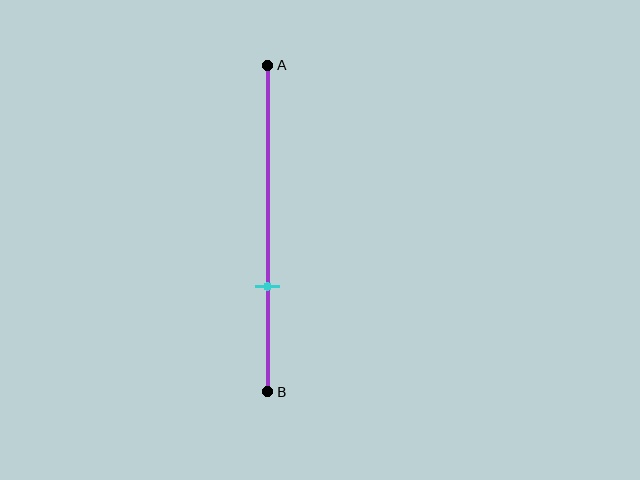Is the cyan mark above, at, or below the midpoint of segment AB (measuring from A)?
The cyan mark is below the midpoint of segment AB.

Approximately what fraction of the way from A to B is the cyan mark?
The cyan mark is approximately 70% of the way from A to B.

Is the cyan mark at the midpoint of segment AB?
No, the mark is at about 70% from A, not at the 50% midpoint.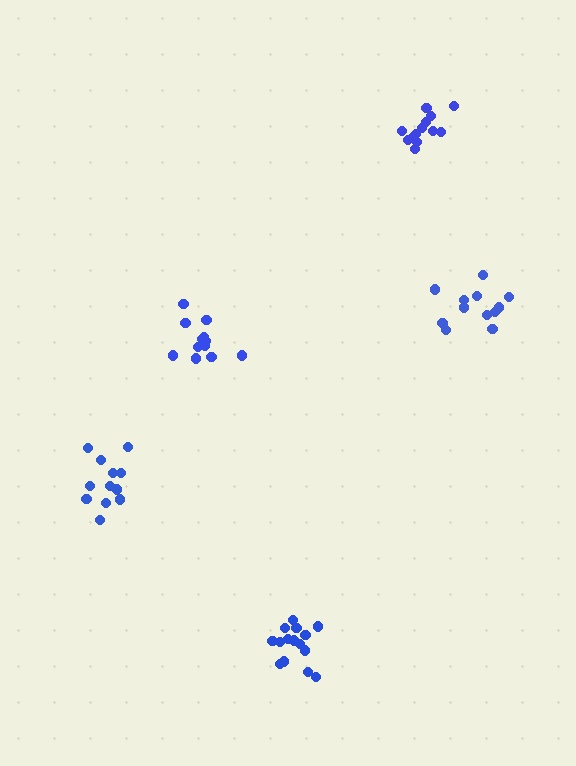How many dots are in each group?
Group 1: 12 dots, Group 2: 12 dots, Group 3: 12 dots, Group 4: 13 dots, Group 5: 15 dots (64 total).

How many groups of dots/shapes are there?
There are 5 groups.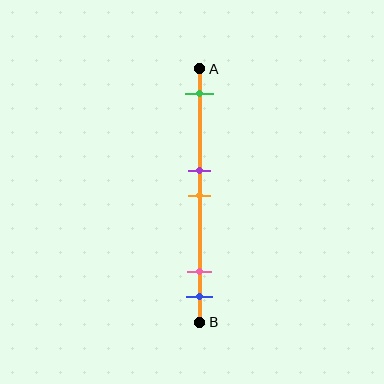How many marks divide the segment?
There are 5 marks dividing the segment.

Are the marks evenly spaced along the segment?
No, the marks are not evenly spaced.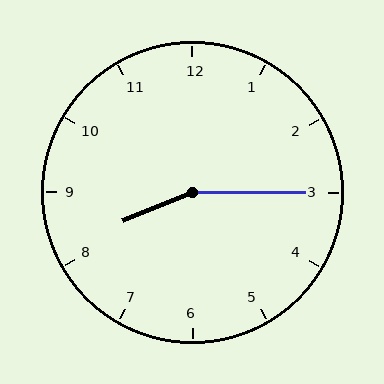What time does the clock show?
8:15.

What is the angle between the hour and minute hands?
Approximately 158 degrees.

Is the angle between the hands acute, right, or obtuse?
It is obtuse.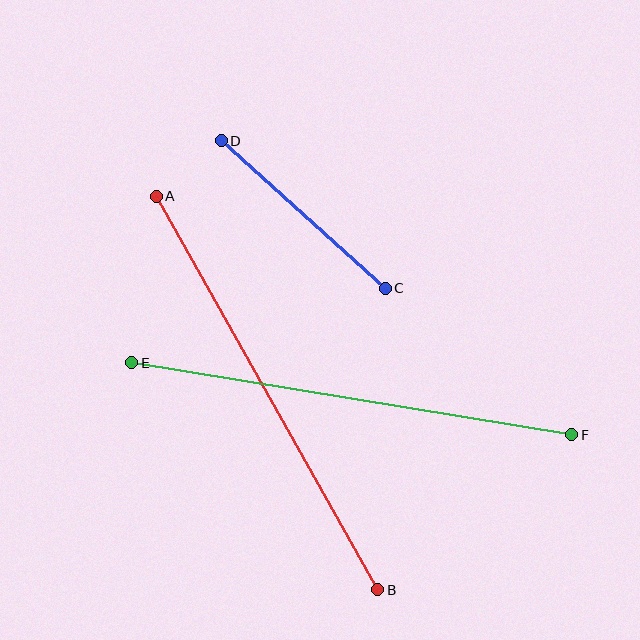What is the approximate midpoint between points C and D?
The midpoint is at approximately (303, 214) pixels.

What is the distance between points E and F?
The distance is approximately 446 pixels.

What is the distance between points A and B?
The distance is approximately 452 pixels.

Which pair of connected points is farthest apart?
Points A and B are farthest apart.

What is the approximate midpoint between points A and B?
The midpoint is at approximately (267, 393) pixels.